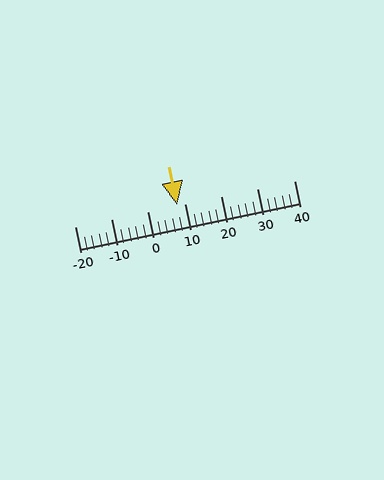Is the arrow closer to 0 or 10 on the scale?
The arrow is closer to 10.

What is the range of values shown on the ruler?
The ruler shows values from -20 to 40.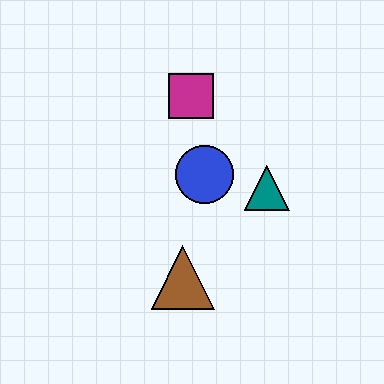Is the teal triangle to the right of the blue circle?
Yes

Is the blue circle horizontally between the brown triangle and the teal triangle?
Yes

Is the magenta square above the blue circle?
Yes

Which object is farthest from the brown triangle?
The magenta square is farthest from the brown triangle.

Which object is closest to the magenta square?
The blue circle is closest to the magenta square.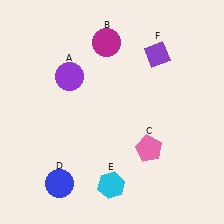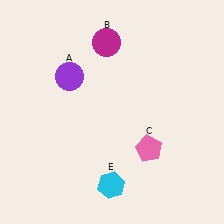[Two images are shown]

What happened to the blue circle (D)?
The blue circle (D) was removed in Image 2. It was in the bottom-left area of Image 1.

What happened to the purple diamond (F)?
The purple diamond (F) was removed in Image 2. It was in the top-right area of Image 1.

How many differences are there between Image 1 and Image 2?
There are 2 differences between the two images.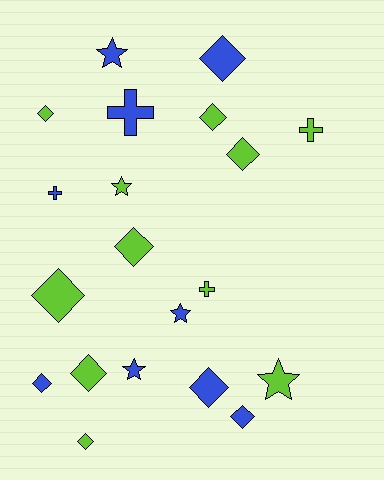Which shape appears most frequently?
Diamond, with 11 objects.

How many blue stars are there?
There are 3 blue stars.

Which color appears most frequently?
Lime, with 11 objects.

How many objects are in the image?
There are 20 objects.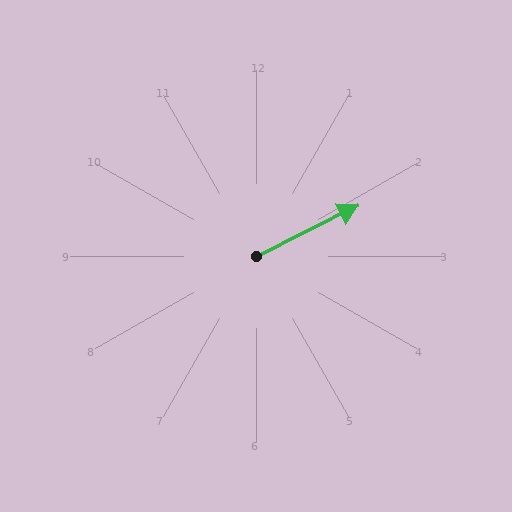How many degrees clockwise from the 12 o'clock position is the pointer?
Approximately 64 degrees.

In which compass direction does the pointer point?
Northeast.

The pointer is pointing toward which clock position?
Roughly 2 o'clock.